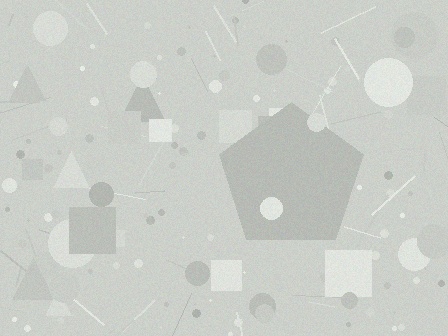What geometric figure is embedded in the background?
A pentagon is embedded in the background.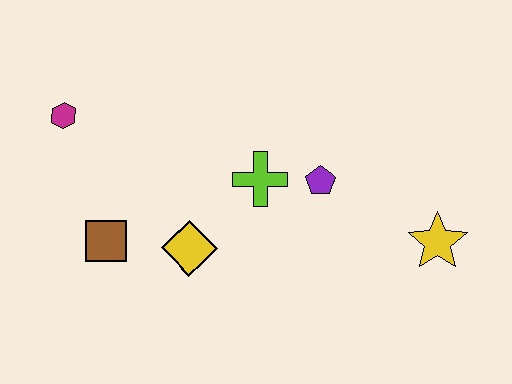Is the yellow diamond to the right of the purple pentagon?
No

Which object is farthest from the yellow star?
The magenta hexagon is farthest from the yellow star.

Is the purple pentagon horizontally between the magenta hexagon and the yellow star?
Yes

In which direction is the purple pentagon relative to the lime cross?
The purple pentagon is to the right of the lime cross.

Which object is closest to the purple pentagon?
The lime cross is closest to the purple pentagon.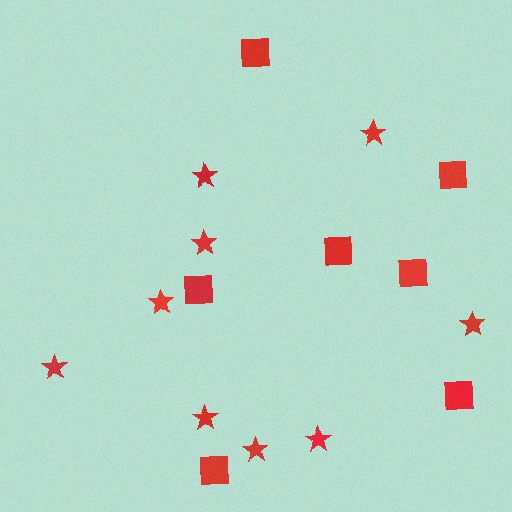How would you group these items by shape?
There are 2 groups: one group of squares (7) and one group of stars (9).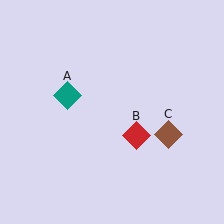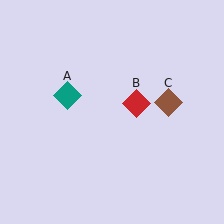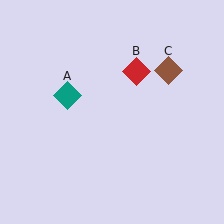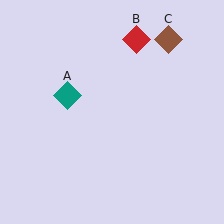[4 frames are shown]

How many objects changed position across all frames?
2 objects changed position: red diamond (object B), brown diamond (object C).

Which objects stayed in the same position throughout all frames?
Teal diamond (object A) remained stationary.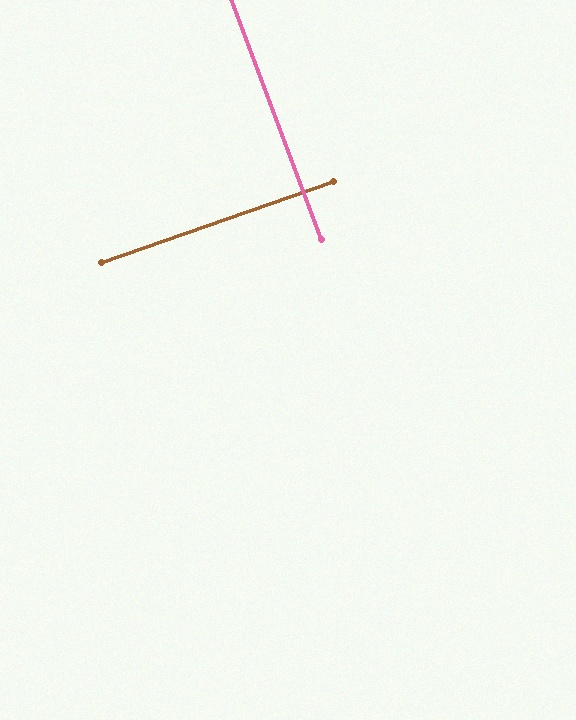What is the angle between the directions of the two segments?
Approximately 89 degrees.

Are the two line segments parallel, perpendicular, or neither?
Perpendicular — they meet at approximately 89°.